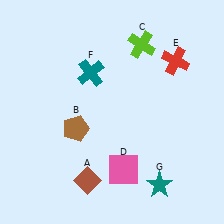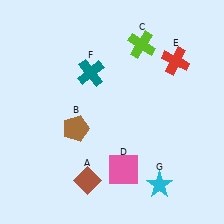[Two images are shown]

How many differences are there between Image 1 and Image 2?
There is 1 difference between the two images.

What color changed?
The star (G) changed from teal in Image 1 to cyan in Image 2.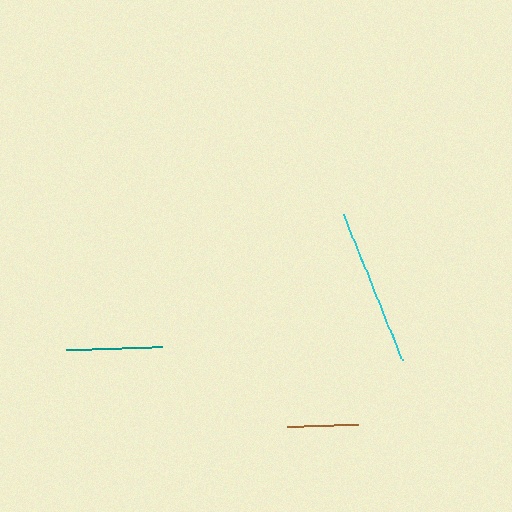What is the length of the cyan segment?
The cyan segment is approximately 158 pixels long.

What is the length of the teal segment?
The teal segment is approximately 96 pixels long.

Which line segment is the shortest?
The brown line is the shortest at approximately 71 pixels.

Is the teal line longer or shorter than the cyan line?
The cyan line is longer than the teal line.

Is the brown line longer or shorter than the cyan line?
The cyan line is longer than the brown line.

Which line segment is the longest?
The cyan line is the longest at approximately 158 pixels.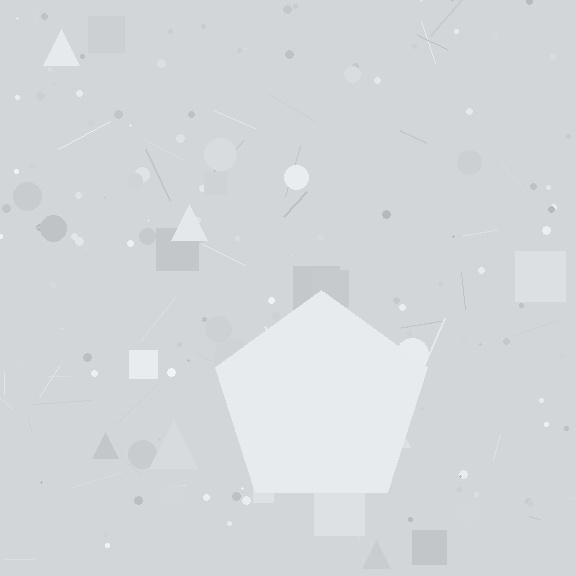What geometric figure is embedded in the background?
A pentagon is embedded in the background.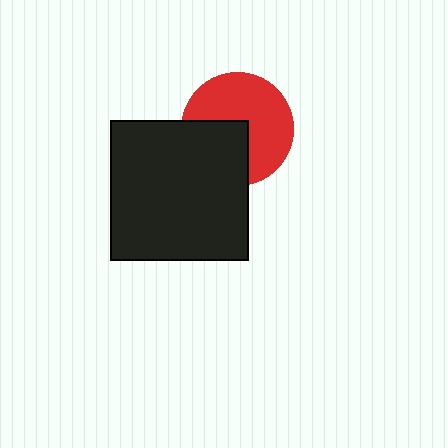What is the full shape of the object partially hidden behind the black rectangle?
The partially hidden object is a red circle.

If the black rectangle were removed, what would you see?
You would see the complete red circle.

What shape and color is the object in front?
The object in front is a black rectangle.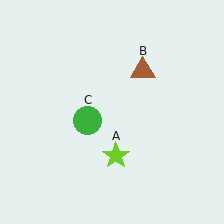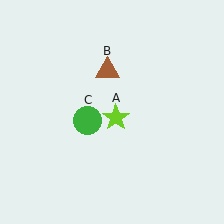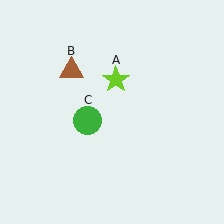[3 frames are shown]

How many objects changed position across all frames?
2 objects changed position: lime star (object A), brown triangle (object B).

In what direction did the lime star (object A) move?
The lime star (object A) moved up.